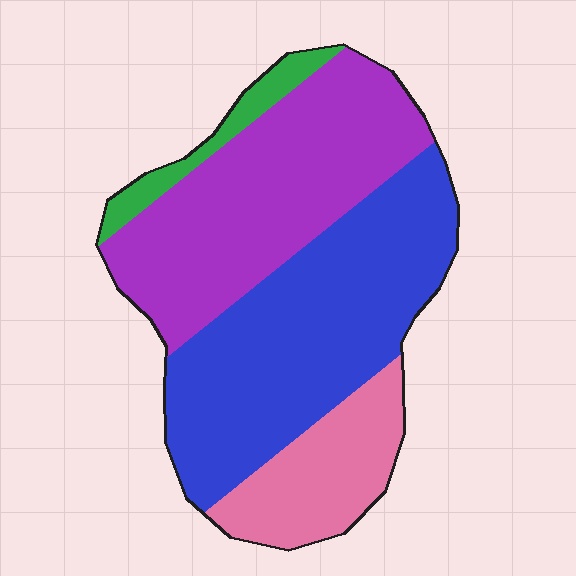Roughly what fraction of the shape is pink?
Pink takes up about one sixth (1/6) of the shape.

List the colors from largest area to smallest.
From largest to smallest: blue, purple, pink, green.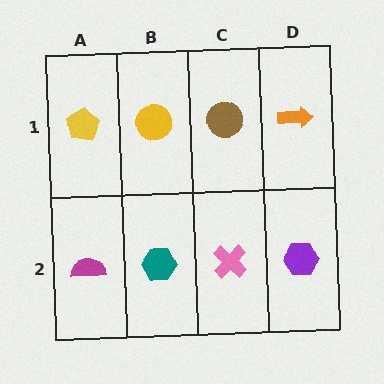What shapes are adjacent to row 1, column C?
A pink cross (row 2, column C), a yellow circle (row 1, column B), an orange arrow (row 1, column D).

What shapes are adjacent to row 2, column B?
A yellow circle (row 1, column B), a magenta semicircle (row 2, column A), a pink cross (row 2, column C).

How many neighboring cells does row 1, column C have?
3.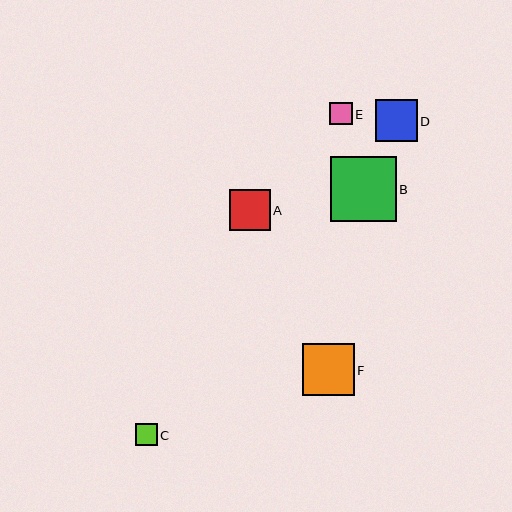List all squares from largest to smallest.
From largest to smallest: B, F, D, A, E, C.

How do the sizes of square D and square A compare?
Square D and square A are approximately the same size.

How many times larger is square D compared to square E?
Square D is approximately 1.9 times the size of square E.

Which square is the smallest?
Square C is the smallest with a size of approximately 22 pixels.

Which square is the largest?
Square B is the largest with a size of approximately 65 pixels.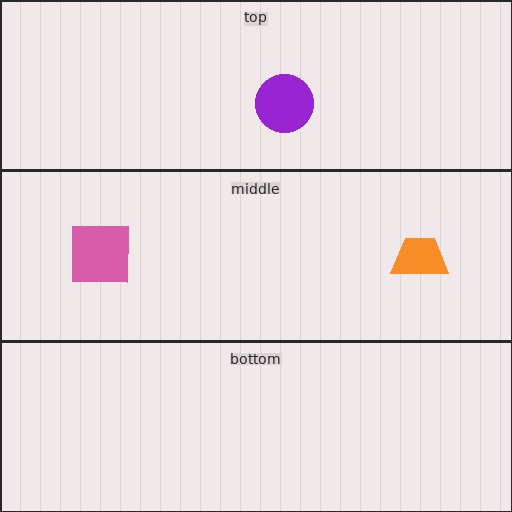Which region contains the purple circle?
The top region.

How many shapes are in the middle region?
2.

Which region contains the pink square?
The middle region.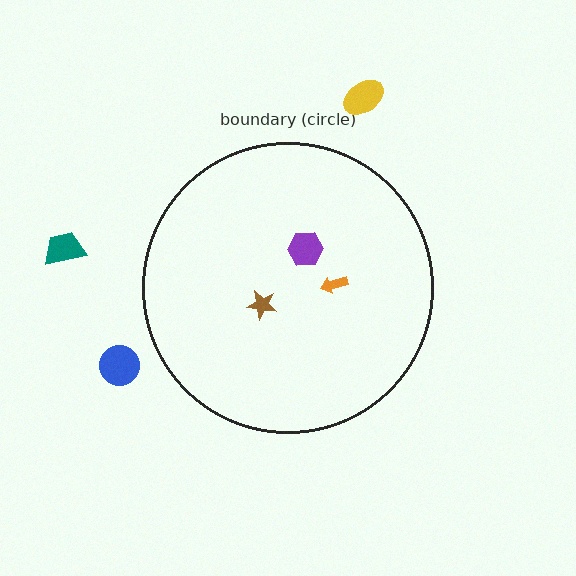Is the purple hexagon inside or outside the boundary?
Inside.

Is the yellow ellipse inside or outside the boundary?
Outside.